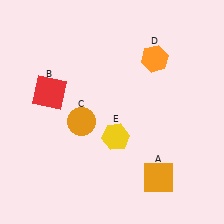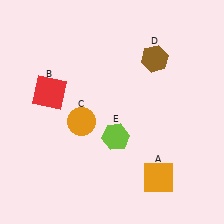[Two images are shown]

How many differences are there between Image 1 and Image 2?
There are 2 differences between the two images.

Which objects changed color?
D changed from orange to brown. E changed from yellow to lime.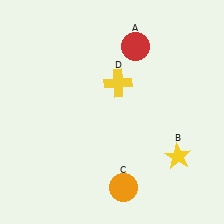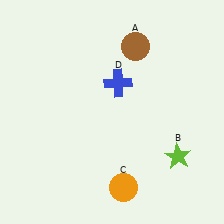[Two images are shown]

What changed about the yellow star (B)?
In Image 1, B is yellow. In Image 2, it changed to lime.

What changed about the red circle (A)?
In Image 1, A is red. In Image 2, it changed to brown.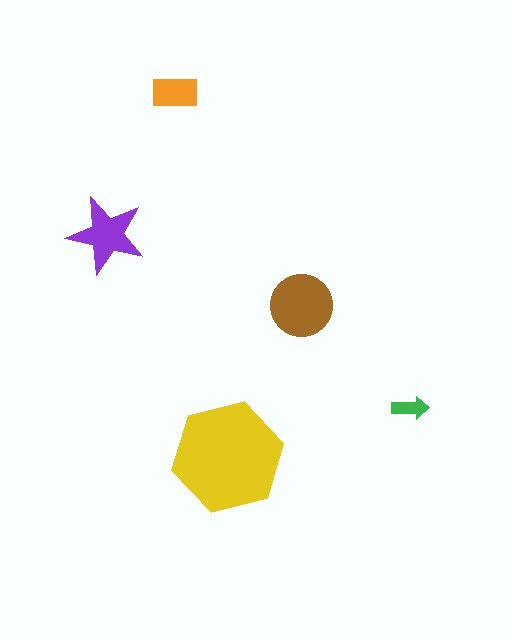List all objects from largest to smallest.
The yellow hexagon, the brown circle, the purple star, the orange rectangle, the green arrow.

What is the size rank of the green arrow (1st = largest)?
5th.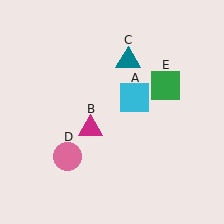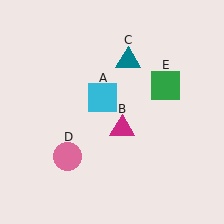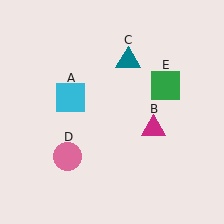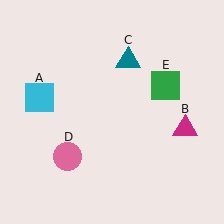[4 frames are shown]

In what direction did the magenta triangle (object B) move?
The magenta triangle (object B) moved right.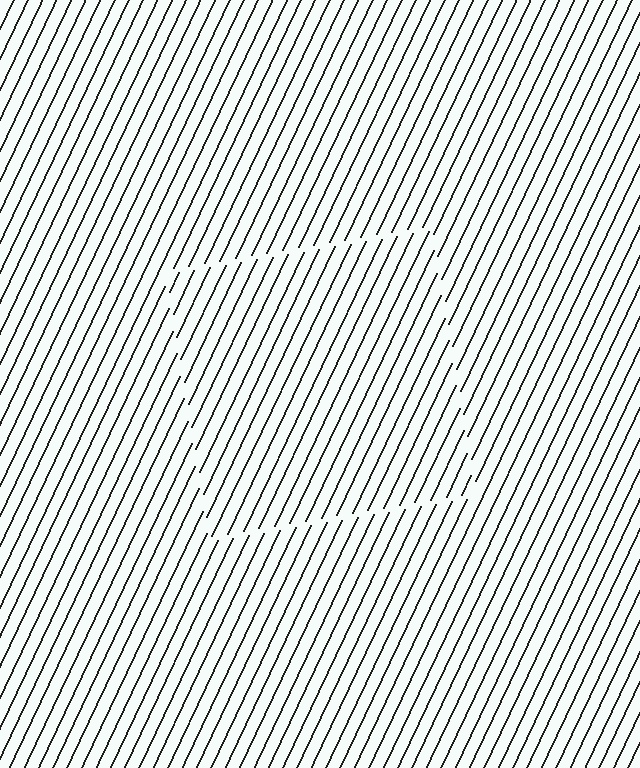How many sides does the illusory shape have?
4 sides — the line-ends trace a square.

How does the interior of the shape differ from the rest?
The interior of the shape contains the same grating, shifted by half a period — the contour is defined by the phase discontinuity where line-ends from the inner and outer gratings abut.